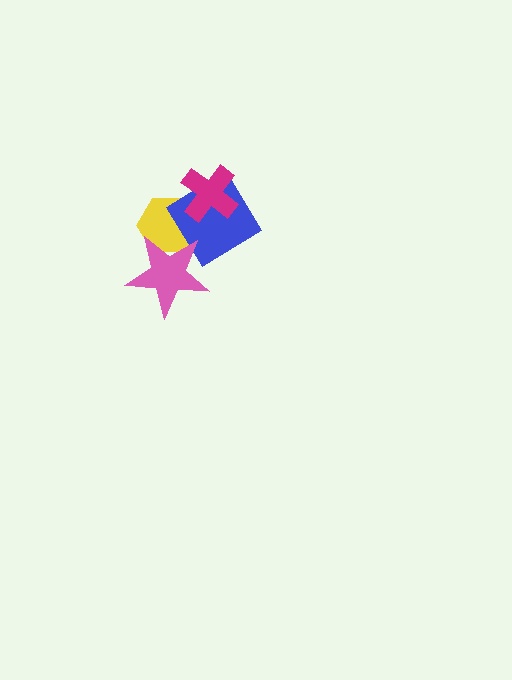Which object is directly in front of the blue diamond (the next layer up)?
The magenta cross is directly in front of the blue diamond.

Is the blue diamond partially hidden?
Yes, it is partially covered by another shape.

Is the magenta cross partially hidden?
No, no other shape covers it.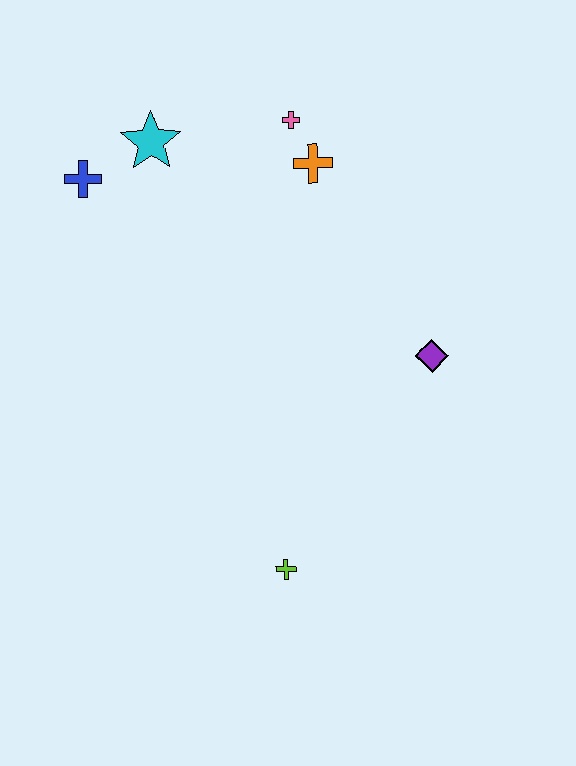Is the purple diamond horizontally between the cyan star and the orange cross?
No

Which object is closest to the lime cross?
The purple diamond is closest to the lime cross.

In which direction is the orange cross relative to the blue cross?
The orange cross is to the right of the blue cross.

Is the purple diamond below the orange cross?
Yes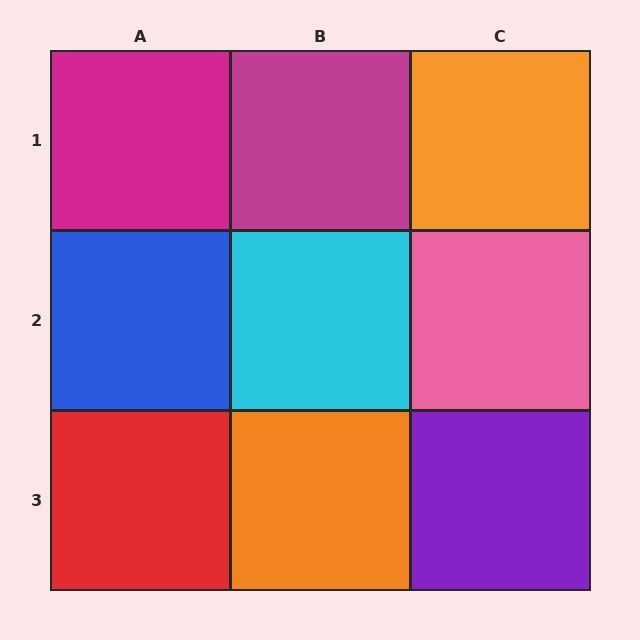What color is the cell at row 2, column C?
Pink.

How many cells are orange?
2 cells are orange.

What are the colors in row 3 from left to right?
Red, orange, purple.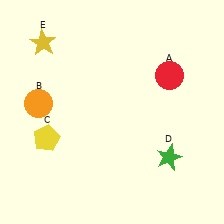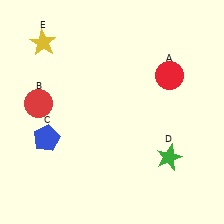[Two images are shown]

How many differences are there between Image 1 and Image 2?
There are 2 differences between the two images.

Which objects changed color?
B changed from orange to red. C changed from yellow to blue.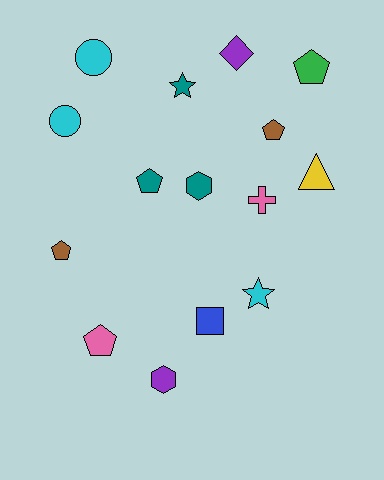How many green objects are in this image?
There is 1 green object.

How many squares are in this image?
There is 1 square.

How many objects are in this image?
There are 15 objects.